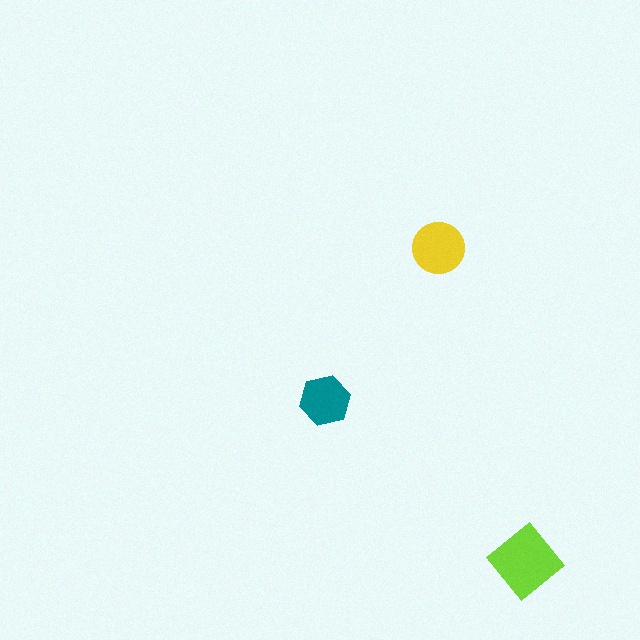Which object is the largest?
The lime diamond.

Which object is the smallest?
The teal hexagon.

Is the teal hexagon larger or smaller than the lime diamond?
Smaller.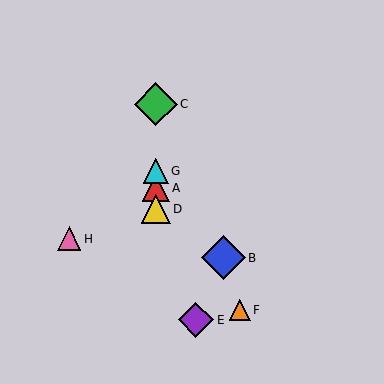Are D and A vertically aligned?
Yes, both are at x≈156.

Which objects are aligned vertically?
Objects A, C, D, G are aligned vertically.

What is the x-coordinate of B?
Object B is at x≈223.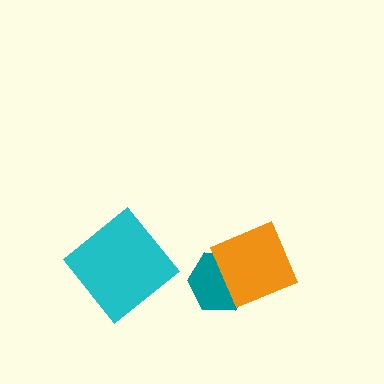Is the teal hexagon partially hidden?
Yes, it is partially covered by another shape.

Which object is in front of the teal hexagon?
The orange diamond is in front of the teal hexagon.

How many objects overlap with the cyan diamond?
0 objects overlap with the cyan diamond.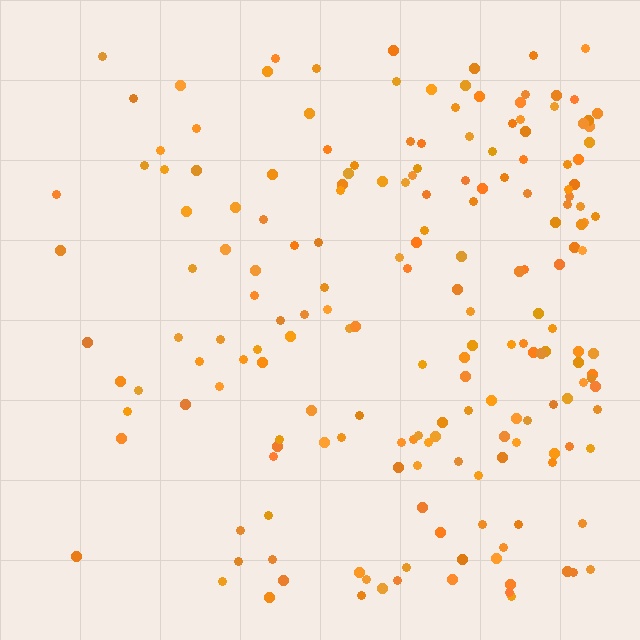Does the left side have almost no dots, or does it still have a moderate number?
Still a moderate number, just noticeably fewer than the right.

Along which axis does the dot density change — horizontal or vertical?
Horizontal.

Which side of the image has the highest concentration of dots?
The right.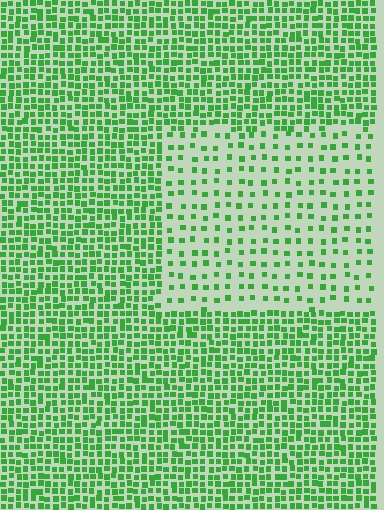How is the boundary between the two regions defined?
The boundary is defined by a change in element density (approximately 2.5x ratio). All elements are the same color, size, and shape.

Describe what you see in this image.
The image contains small green elements arranged at two different densities. A rectangle-shaped region is visible where the elements are less densely packed than the surrounding area.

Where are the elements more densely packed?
The elements are more densely packed outside the rectangle boundary.